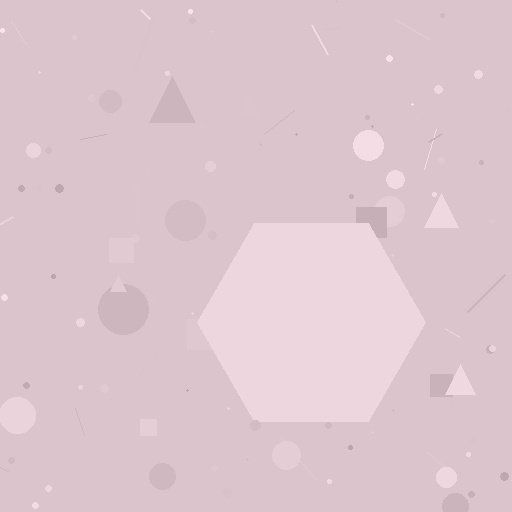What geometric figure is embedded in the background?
A hexagon is embedded in the background.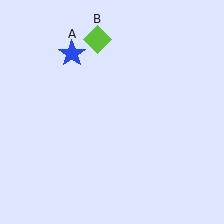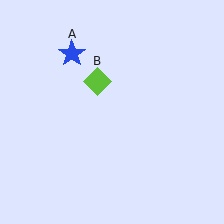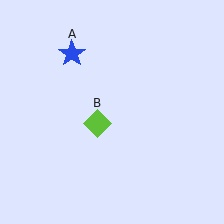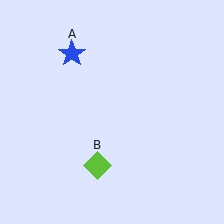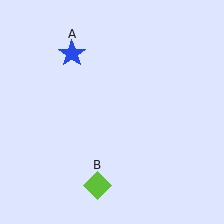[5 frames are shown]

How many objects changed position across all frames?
1 object changed position: lime diamond (object B).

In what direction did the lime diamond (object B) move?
The lime diamond (object B) moved down.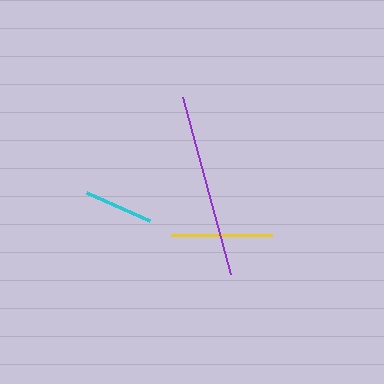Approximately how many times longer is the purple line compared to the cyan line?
The purple line is approximately 2.7 times the length of the cyan line.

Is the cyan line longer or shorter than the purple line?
The purple line is longer than the cyan line.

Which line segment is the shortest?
The cyan line is the shortest at approximately 69 pixels.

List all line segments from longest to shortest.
From longest to shortest: purple, yellow, cyan.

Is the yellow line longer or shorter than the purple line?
The purple line is longer than the yellow line.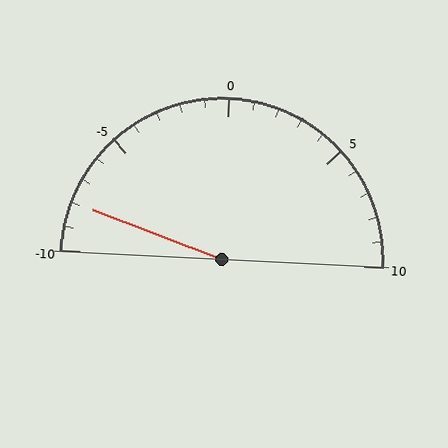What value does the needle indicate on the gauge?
The needle indicates approximately -8.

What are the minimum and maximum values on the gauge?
The gauge ranges from -10 to 10.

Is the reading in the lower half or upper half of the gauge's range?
The reading is in the lower half of the range (-10 to 10).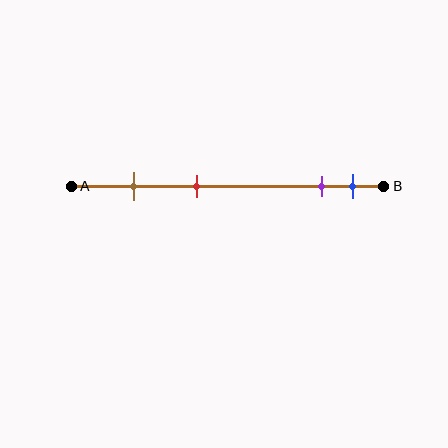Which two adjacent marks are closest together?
The purple and blue marks are the closest adjacent pair.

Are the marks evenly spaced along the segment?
No, the marks are not evenly spaced.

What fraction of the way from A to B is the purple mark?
The purple mark is approximately 80% (0.8) of the way from A to B.